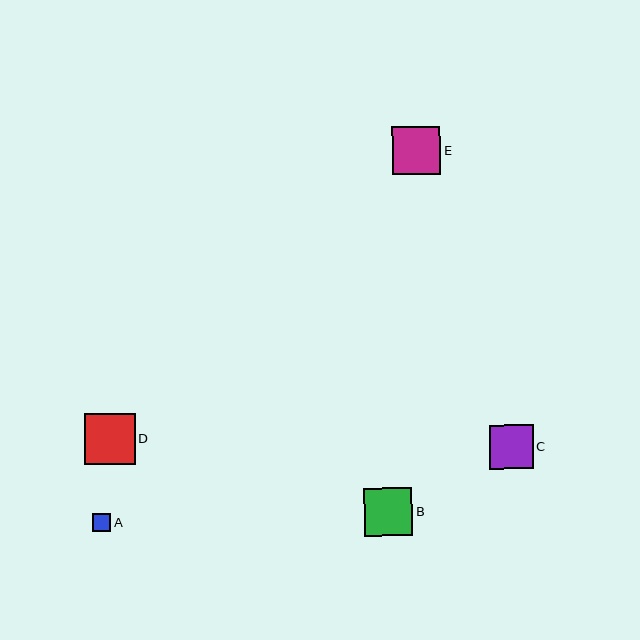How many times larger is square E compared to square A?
Square E is approximately 2.6 times the size of square A.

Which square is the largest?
Square D is the largest with a size of approximately 51 pixels.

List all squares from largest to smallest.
From largest to smallest: D, B, E, C, A.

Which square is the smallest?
Square A is the smallest with a size of approximately 18 pixels.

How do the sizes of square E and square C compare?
Square E and square C are approximately the same size.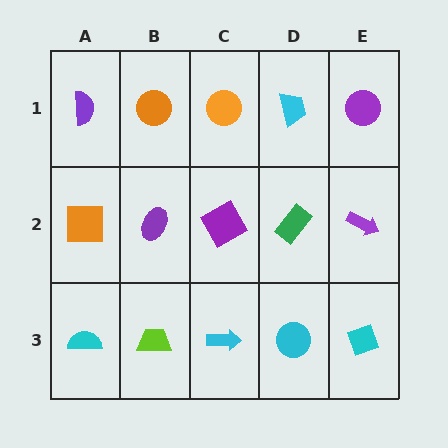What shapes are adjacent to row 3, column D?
A green rectangle (row 2, column D), a cyan arrow (row 3, column C), a cyan diamond (row 3, column E).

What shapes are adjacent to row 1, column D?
A green rectangle (row 2, column D), an orange circle (row 1, column C), a purple circle (row 1, column E).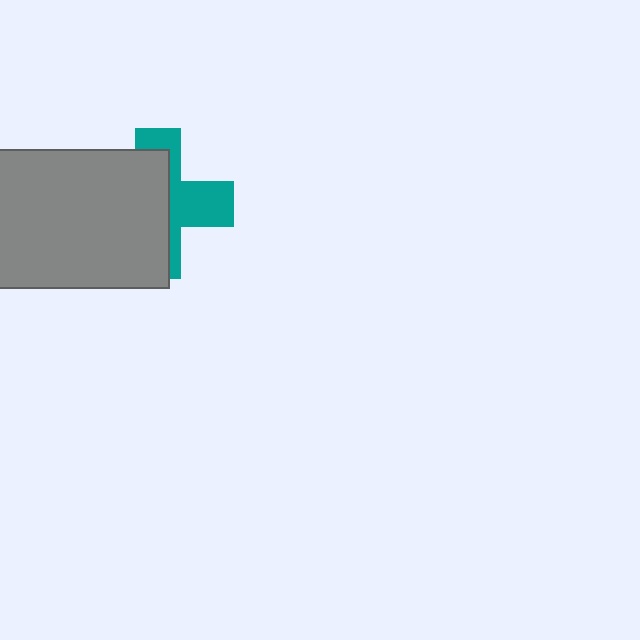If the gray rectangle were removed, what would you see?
You would see the complete teal cross.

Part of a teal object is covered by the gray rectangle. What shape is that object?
It is a cross.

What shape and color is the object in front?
The object in front is a gray rectangle.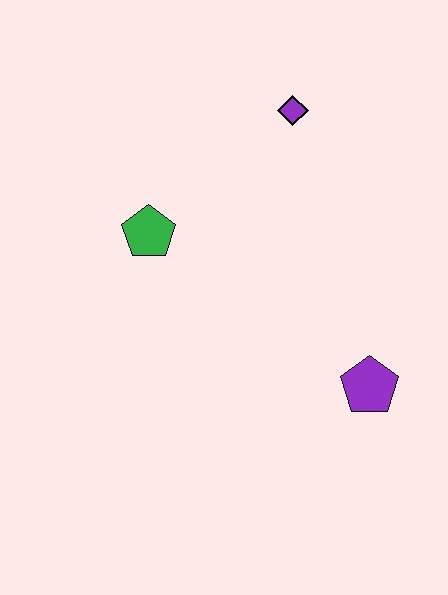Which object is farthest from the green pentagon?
The purple pentagon is farthest from the green pentagon.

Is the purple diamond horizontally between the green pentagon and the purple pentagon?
Yes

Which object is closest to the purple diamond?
The green pentagon is closest to the purple diamond.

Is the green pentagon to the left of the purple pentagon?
Yes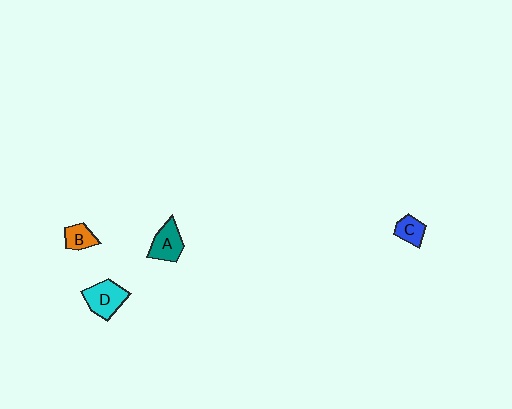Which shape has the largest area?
Shape D (cyan).